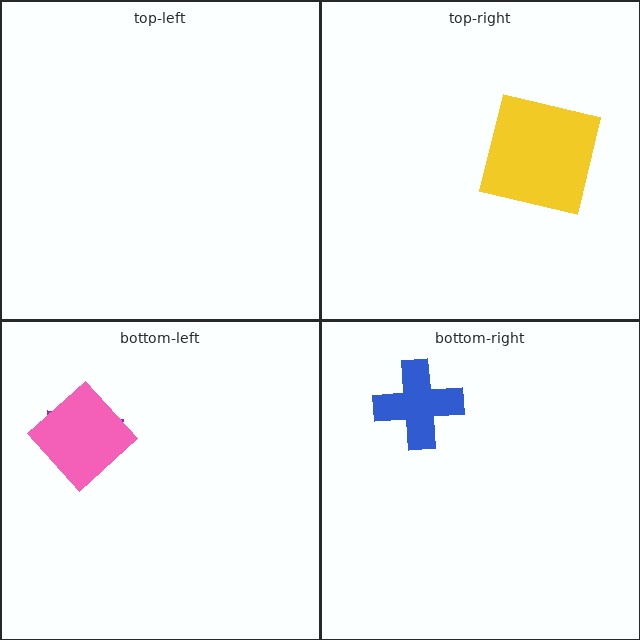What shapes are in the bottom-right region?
The blue cross.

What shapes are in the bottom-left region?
The purple semicircle, the pink diamond.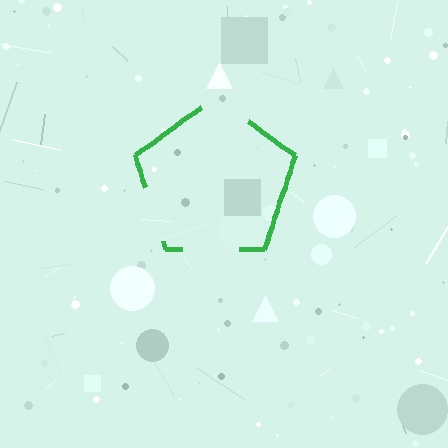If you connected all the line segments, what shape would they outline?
They would outline a pentagon.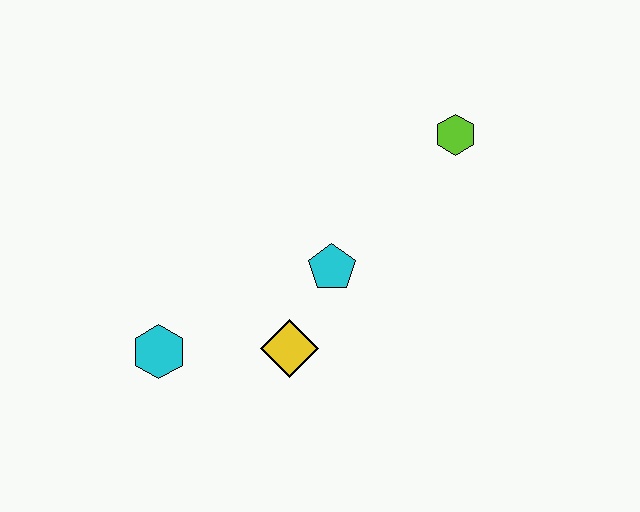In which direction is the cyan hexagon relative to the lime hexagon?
The cyan hexagon is to the left of the lime hexagon.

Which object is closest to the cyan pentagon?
The yellow diamond is closest to the cyan pentagon.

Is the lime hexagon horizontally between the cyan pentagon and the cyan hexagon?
No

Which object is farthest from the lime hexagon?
The cyan hexagon is farthest from the lime hexagon.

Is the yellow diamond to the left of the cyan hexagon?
No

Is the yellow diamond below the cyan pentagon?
Yes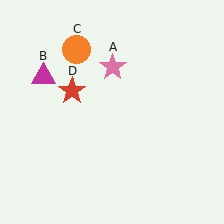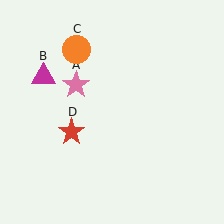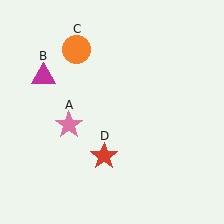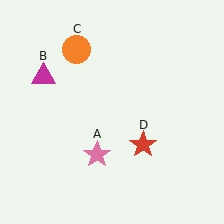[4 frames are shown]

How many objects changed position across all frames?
2 objects changed position: pink star (object A), red star (object D).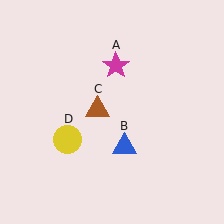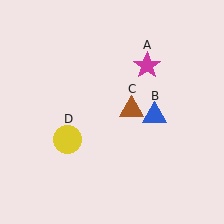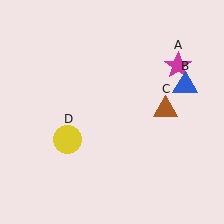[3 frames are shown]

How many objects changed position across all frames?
3 objects changed position: magenta star (object A), blue triangle (object B), brown triangle (object C).